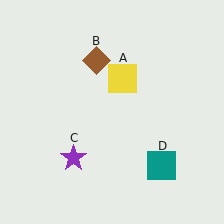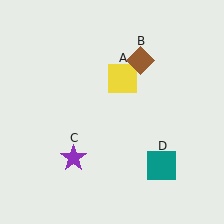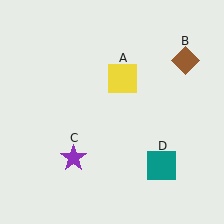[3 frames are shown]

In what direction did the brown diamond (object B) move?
The brown diamond (object B) moved right.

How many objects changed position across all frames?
1 object changed position: brown diamond (object B).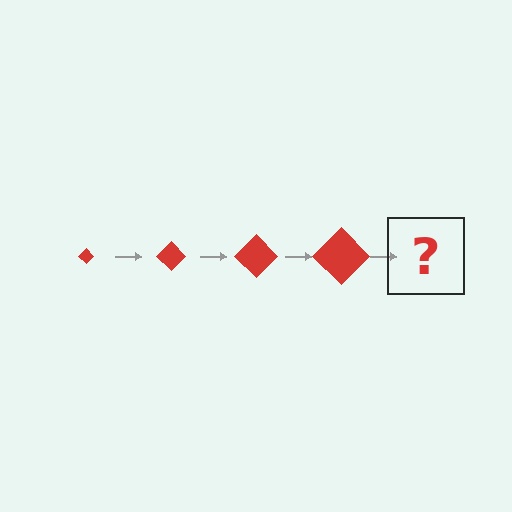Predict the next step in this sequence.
The next step is a red diamond, larger than the previous one.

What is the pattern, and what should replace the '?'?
The pattern is that the diamond gets progressively larger each step. The '?' should be a red diamond, larger than the previous one.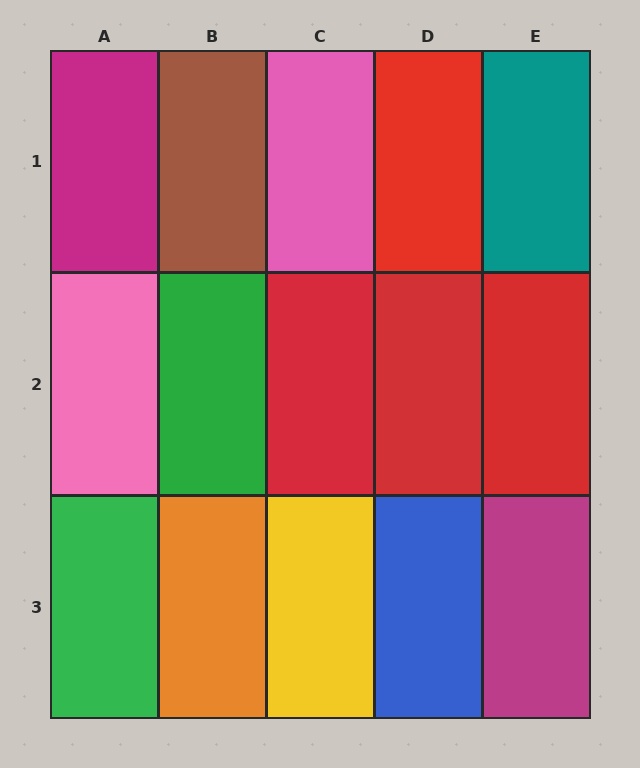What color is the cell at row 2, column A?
Pink.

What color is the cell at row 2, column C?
Red.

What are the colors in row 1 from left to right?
Magenta, brown, pink, red, teal.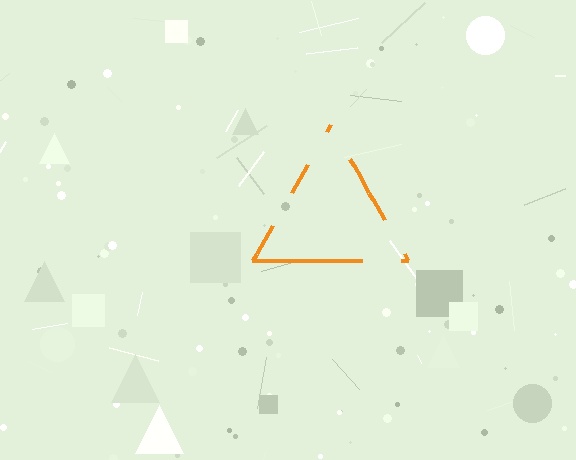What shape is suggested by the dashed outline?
The dashed outline suggests a triangle.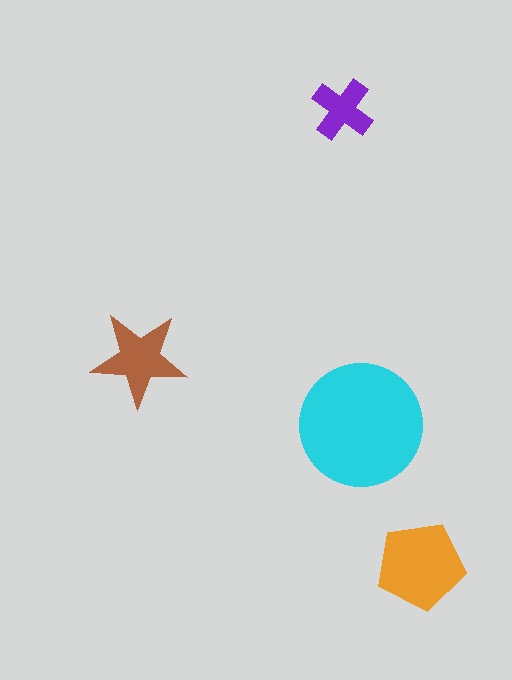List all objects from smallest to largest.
The purple cross, the brown star, the orange pentagon, the cyan circle.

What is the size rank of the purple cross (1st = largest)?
4th.